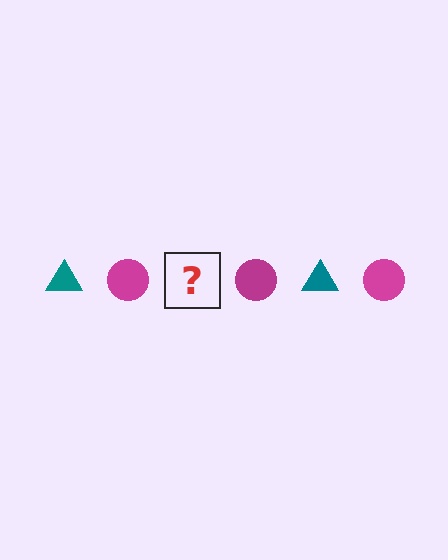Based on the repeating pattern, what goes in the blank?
The blank should be a teal triangle.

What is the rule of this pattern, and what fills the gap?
The rule is that the pattern alternates between teal triangle and magenta circle. The gap should be filled with a teal triangle.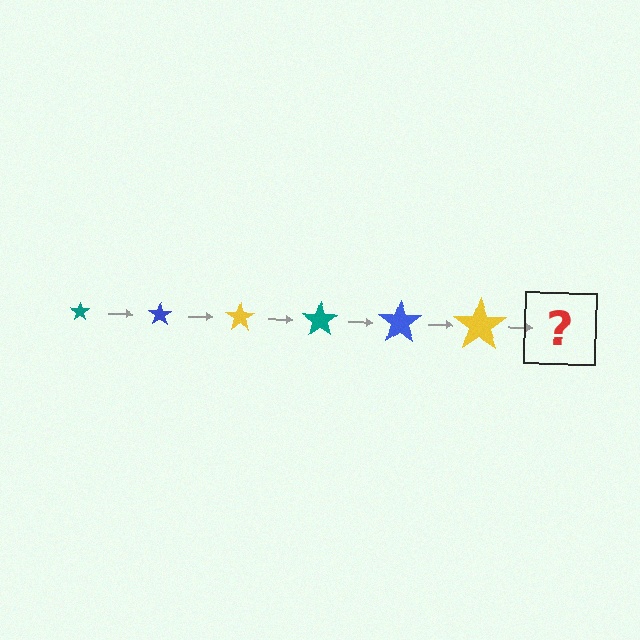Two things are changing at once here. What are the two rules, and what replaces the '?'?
The two rules are that the star grows larger each step and the color cycles through teal, blue, and yellow. The '?' should be a teal star, larger than the previous one.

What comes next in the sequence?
The next element should be a teal star, larger than the previous one.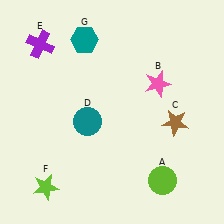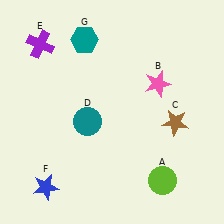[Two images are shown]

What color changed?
The star (F) changed from lime in Image 1 to blue in Image 2.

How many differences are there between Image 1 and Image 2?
There is 1 difference between the two images.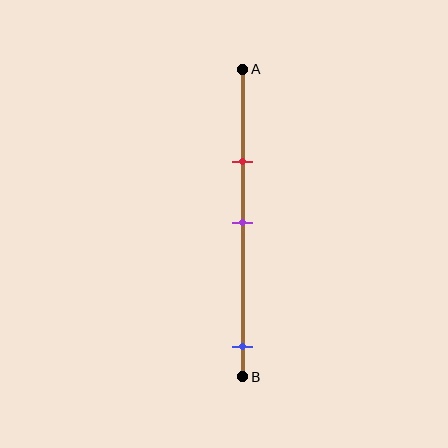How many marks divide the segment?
There are 3 marks dividing the segment.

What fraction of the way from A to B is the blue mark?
The blue mark is approximately 90% (0.9) of the way from A to B.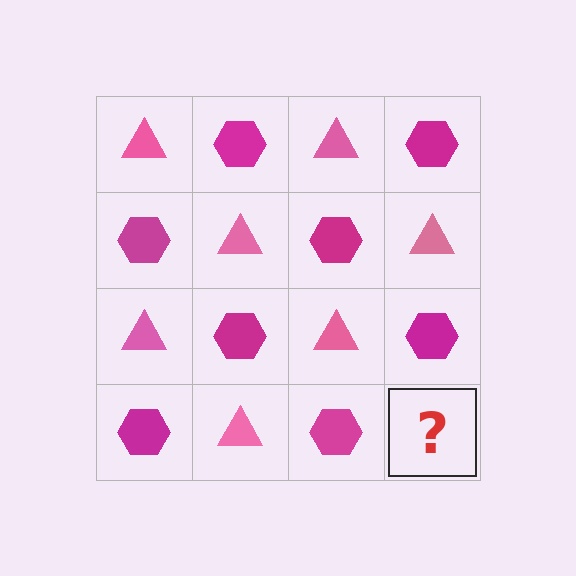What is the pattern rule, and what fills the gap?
The rule is that it alternates pink triangle and magenta hexagon in a checkerboard pattern. The gap should be filled with a pink triangle.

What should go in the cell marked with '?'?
The missing cell should contain a pink triangle.